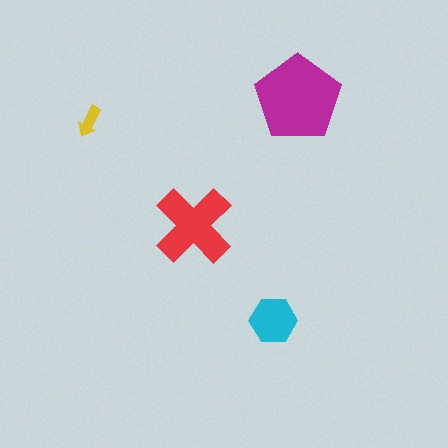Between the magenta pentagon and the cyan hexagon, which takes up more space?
The magenta pentagon.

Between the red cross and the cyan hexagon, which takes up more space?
The red cross.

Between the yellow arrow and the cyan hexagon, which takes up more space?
The cyan hexagon.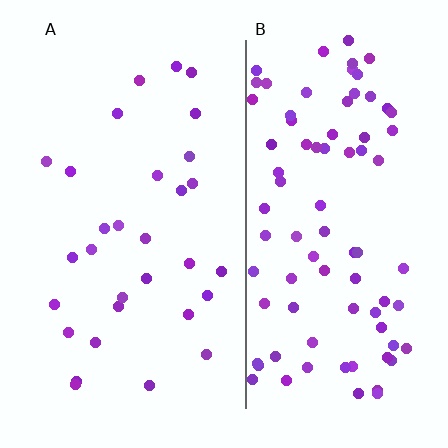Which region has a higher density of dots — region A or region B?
B (the right).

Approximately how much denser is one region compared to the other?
Approximately 2.8× — region B over region A.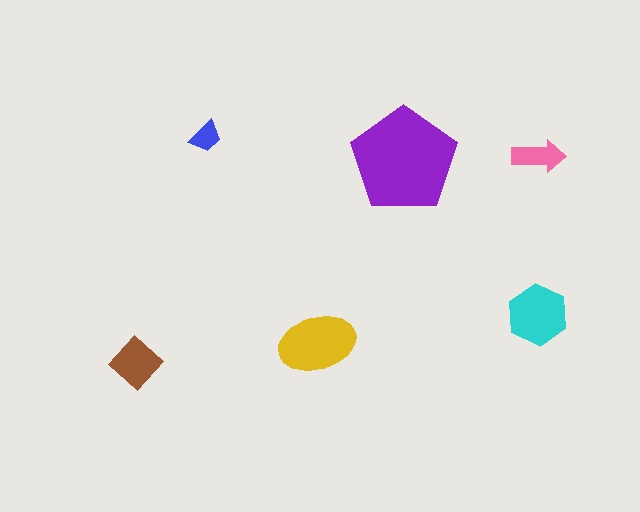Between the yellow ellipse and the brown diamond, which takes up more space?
The yellow ellipse.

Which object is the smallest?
The blue trapezoid.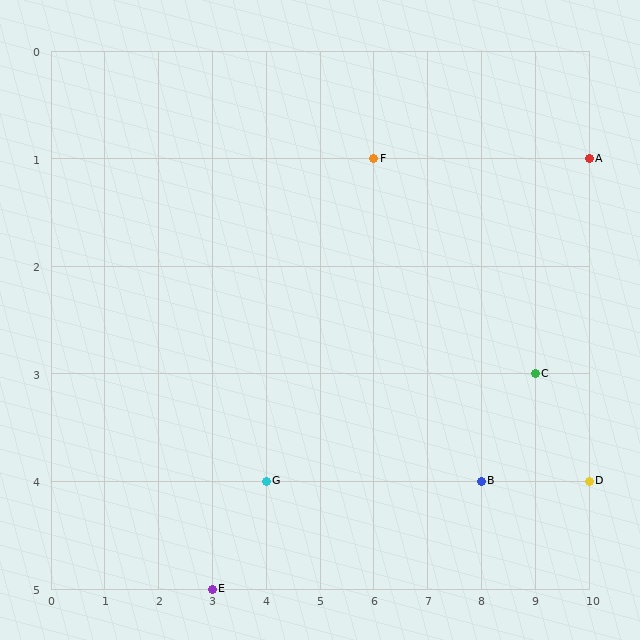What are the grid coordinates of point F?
Point F is at grid coordinates (6, 1).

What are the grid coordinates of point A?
Point A is at grid coordinates (10, 1).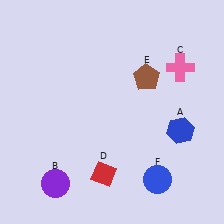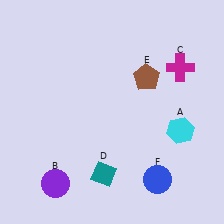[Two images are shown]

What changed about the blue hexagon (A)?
In Image 1, A is blue. In Image 2, it changed to cyan.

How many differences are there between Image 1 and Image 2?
There are 3 differences between the two images.